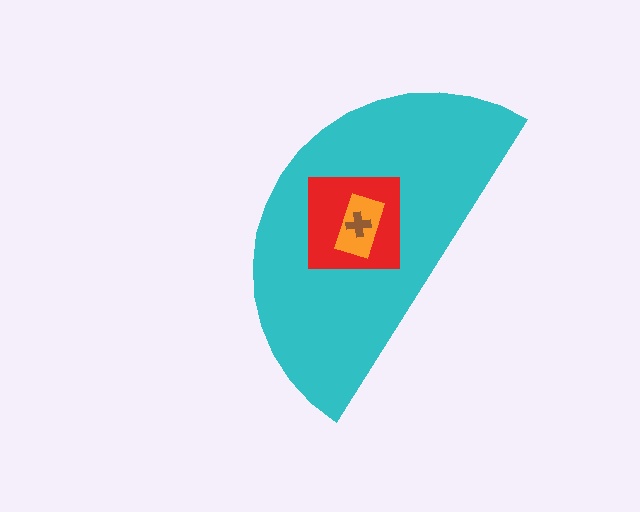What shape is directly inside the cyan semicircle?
The red square.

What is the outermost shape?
The cyan semicircle.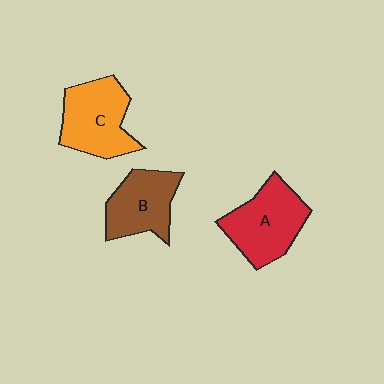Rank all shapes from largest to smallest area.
From largest to smallest: A (red), C (orange), B (brown).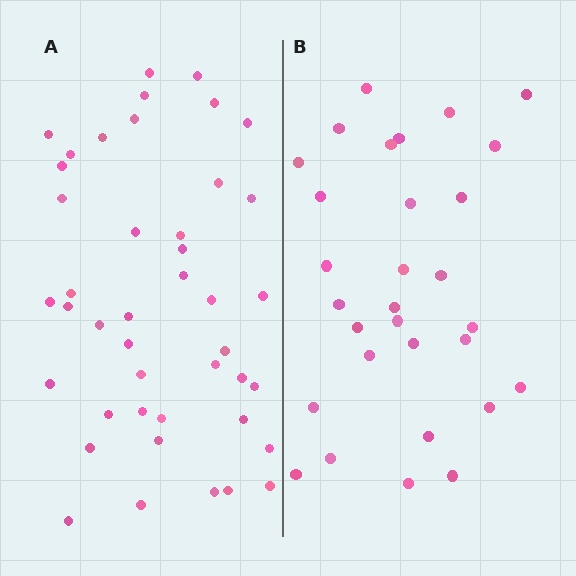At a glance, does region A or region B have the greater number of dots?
Region A (the left region) has more dots.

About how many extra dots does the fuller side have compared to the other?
Region A has approximately 15 more dots than region B.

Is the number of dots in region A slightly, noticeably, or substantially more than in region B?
Region A has noticeably more, but not dramatically so. The ratio is roughly 1.4 to 1.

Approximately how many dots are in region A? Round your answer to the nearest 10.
About 40 dots. (The exact count is 43, which rounds to 40.)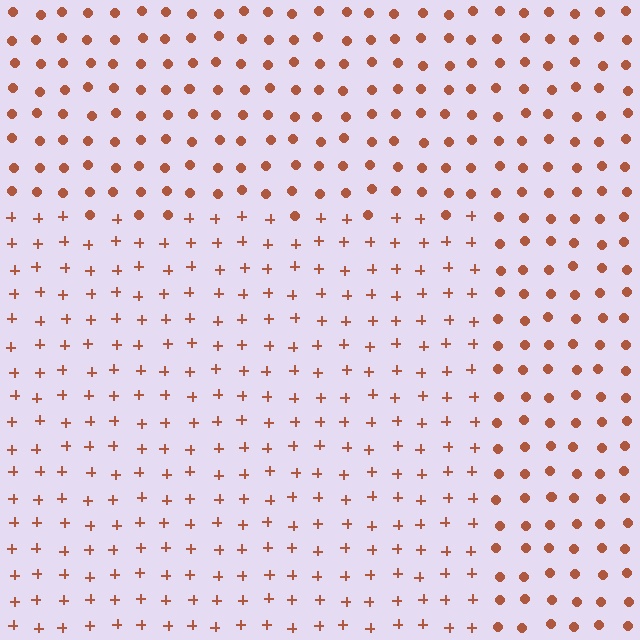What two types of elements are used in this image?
The image uses plus signs inside the rectangle region and circles outside it.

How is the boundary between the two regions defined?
The boundary is defined by a change in element shape: plus signs inside vs. circles outside. All elements share the same color and spacing.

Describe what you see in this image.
The image is filled with small brown elements arranged in a uniform grid. A rectangle-shaped region contains plus signs, while the surrounding area contains circles. The boundary is defined purely by the change in element shape.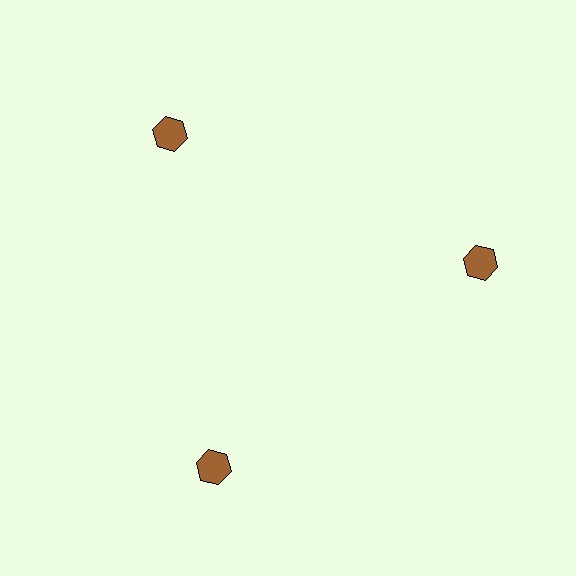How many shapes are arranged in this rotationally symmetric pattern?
There are 3 shapes, arranged in 3 groups of 1.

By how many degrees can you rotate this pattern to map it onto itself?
The pattern maps onto itself every 120 degrees of rotation.